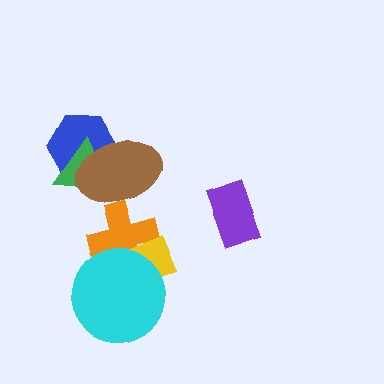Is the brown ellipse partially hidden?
No, no other shape covers it.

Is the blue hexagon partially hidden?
Yes, it is partially covered by another shape.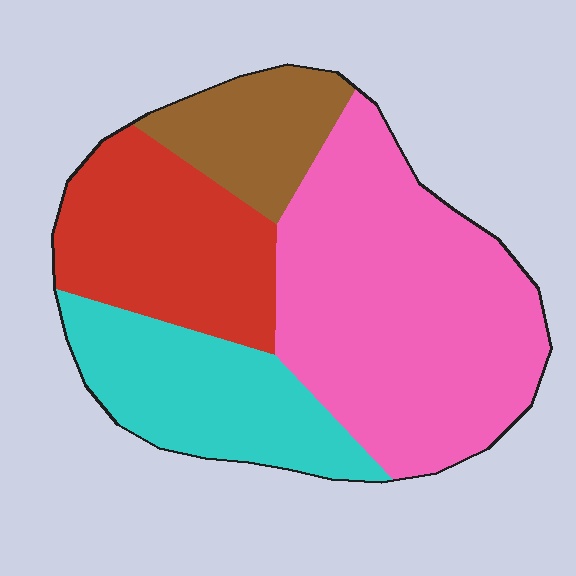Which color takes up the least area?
Brown, at roughly 10%.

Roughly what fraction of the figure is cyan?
Cyan covers around 20% of the figure.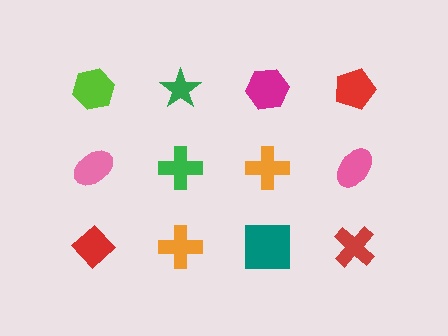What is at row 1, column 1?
A lime hexagon.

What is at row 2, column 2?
A green cross.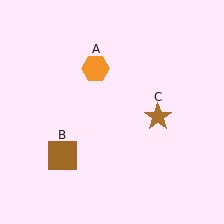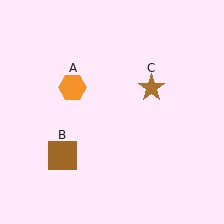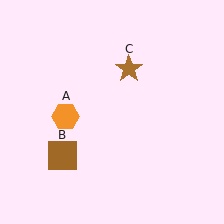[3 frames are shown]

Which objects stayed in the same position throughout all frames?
Brown square (object B) remained stationary.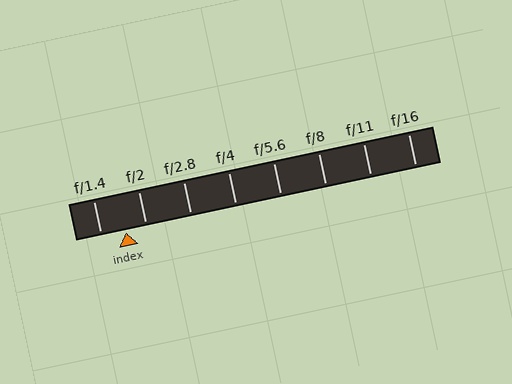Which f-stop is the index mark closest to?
The index mark is closest to f/2.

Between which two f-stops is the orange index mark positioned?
The index mark is between f/1.4 and f/2.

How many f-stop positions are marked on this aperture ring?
There are 8 f-stop positions marked.